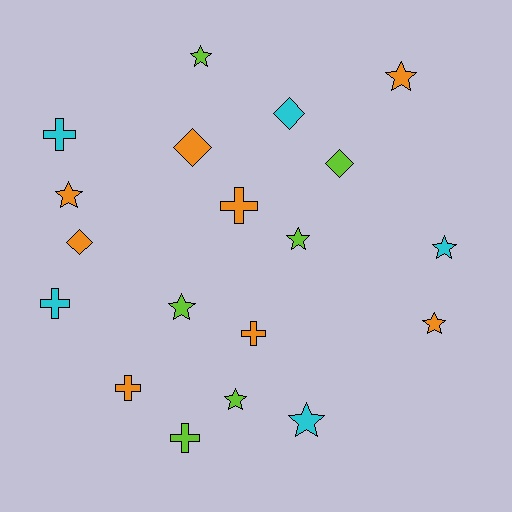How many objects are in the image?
There are 19 objects.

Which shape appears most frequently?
Star, with 9 objects.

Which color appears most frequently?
Orange, with 8 objects.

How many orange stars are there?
There are 3 orange stars.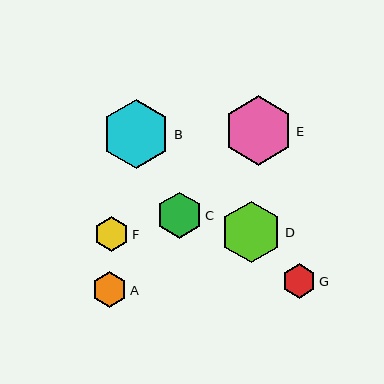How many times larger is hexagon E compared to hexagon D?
Hexagon E is approximately 1.1 times the size of hexagon D.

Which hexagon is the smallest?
Hexagon G is the smallest with a size of approximately 34 pixels.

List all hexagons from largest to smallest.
From largest to smallest: E, B, D, C, A, F, G.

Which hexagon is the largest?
Hexagon E is the largest with a size of approximately 69 pixels.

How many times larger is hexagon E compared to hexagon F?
Hexagon E is approximately 2.0 times the size of hexagon F.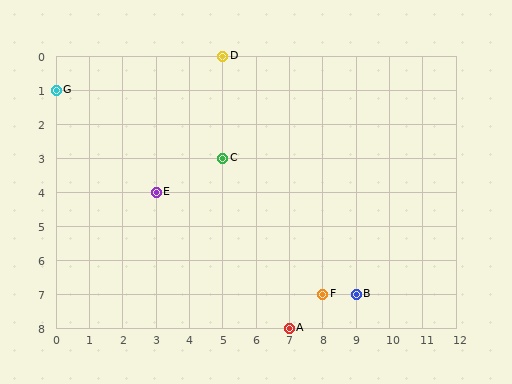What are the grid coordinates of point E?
Point E is at grid coordinates (3, 4).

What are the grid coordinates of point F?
Point F is at grid coordinates (8, 7).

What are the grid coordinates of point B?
Point B is at grid coordinates (9, 7).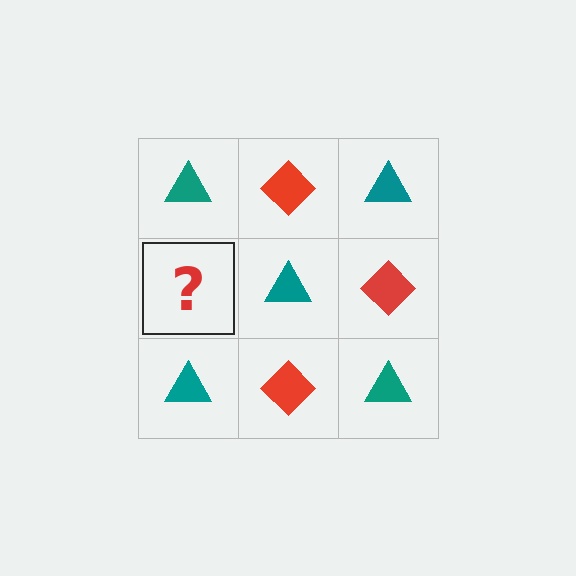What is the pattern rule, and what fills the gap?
The rule is that it alternates teal triangle and red diamond in a checkerboard pattern. The gap should be filled with a red diamond.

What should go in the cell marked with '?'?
The missing cell should contain a red diamond.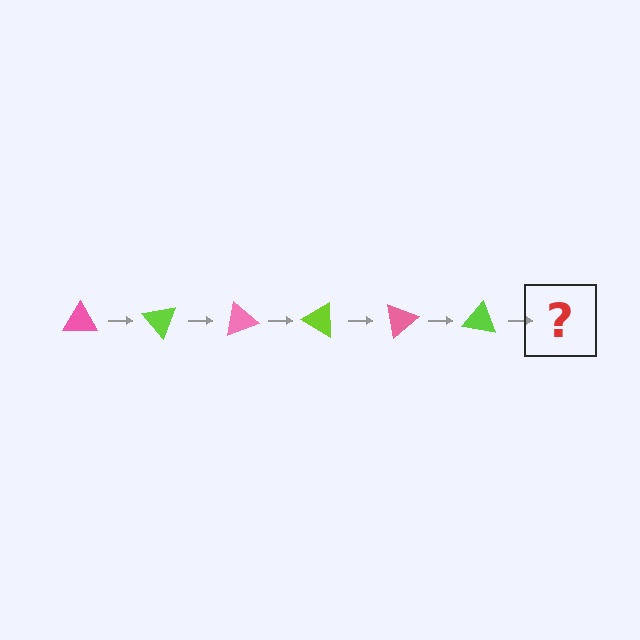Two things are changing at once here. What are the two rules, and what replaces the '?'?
The two rules are that it rotates 50 degrees each step and the color cycles through pink and lime. The '?' should be a pink triangle, rotated 300 degrees from the start.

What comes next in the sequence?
The next element should be a pink triangle, rotated 300 degrees from the start.